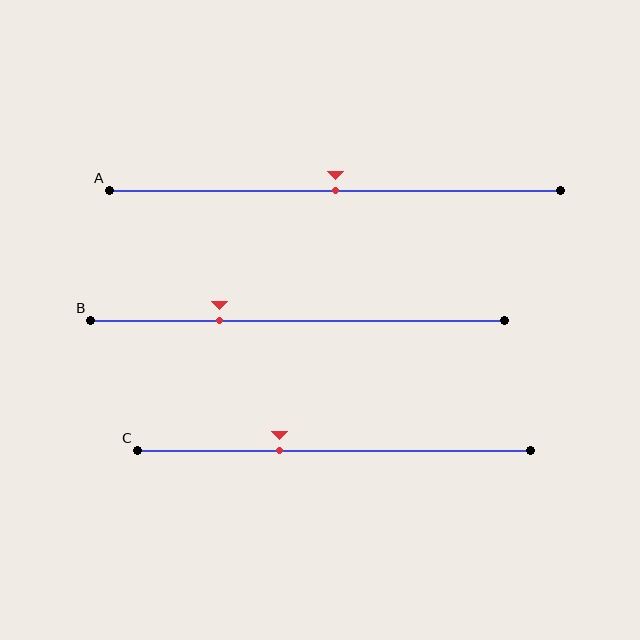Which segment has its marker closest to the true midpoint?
Segment A has its marker closest to the true midpoint.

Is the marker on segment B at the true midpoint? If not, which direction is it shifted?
No, the marker on segment B is shifted to the left by about 19% of the segment length.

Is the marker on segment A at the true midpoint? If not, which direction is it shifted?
Yes, the marker on segment A is at the true midpoint.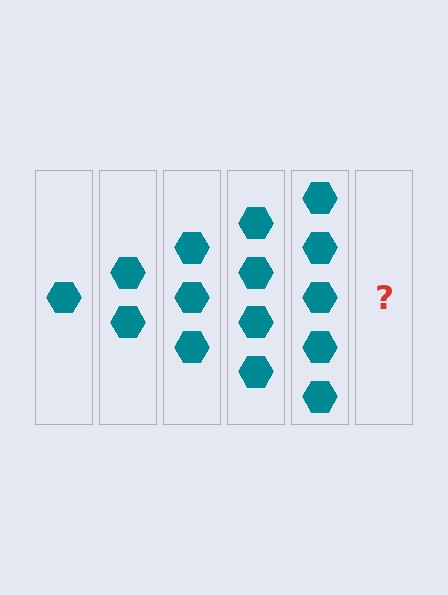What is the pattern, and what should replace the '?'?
The pattern is that each step adds one more hexagon. The '?' should be 6 hexagons.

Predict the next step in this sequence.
The next step is 6 hexagons.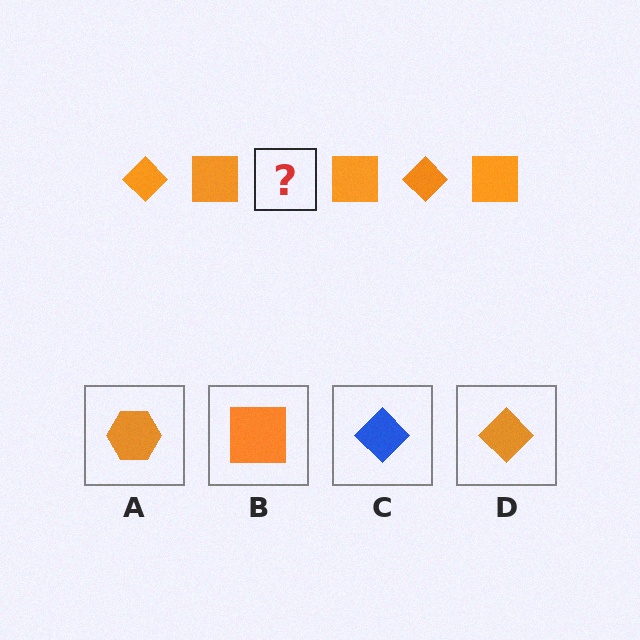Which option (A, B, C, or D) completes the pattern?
D.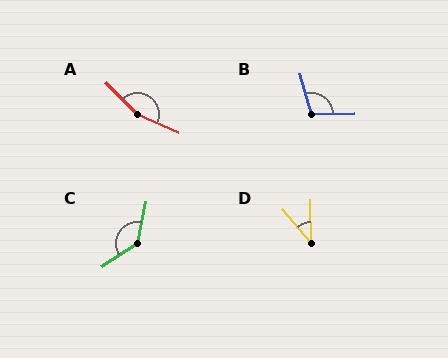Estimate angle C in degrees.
Approximately 135 degrees.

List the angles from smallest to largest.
D (39°), B (105°), C (135°), A (158°).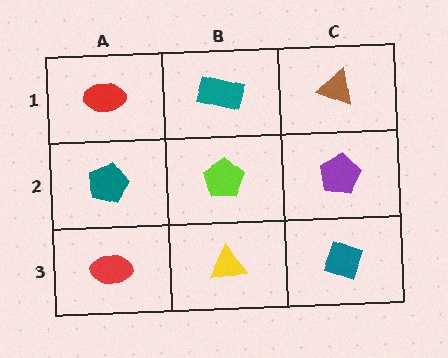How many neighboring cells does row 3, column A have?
2.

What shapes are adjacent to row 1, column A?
A teal pentagon (row 2, column A), a teal rectangle (row 1, column B).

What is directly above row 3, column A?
A teal pentagon.